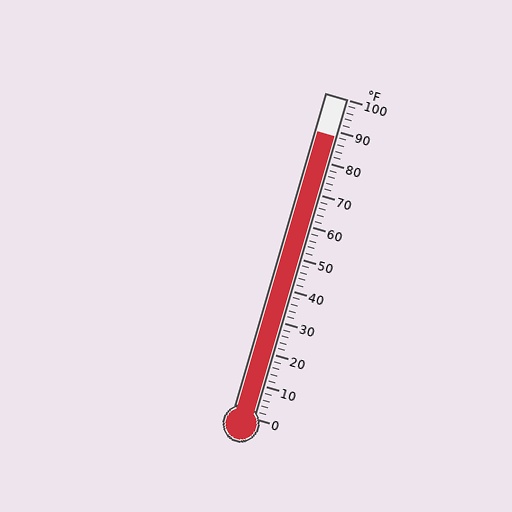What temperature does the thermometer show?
The thermometer shows approximately 88°F.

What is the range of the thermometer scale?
The thermometer scale ranges from 0°F to 100°F.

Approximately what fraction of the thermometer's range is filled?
The thermometer is filled to approximately 90% of its range.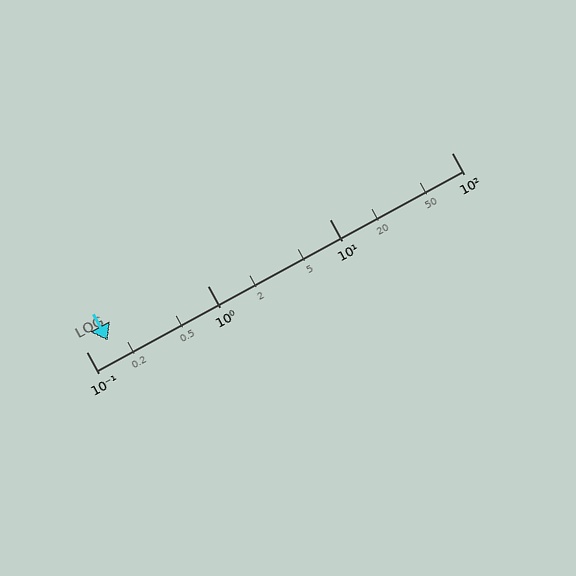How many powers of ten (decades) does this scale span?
The scale spans 3 decades, from 0.1 to 100.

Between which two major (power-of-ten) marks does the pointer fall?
The pointer is between 0.1 and 1.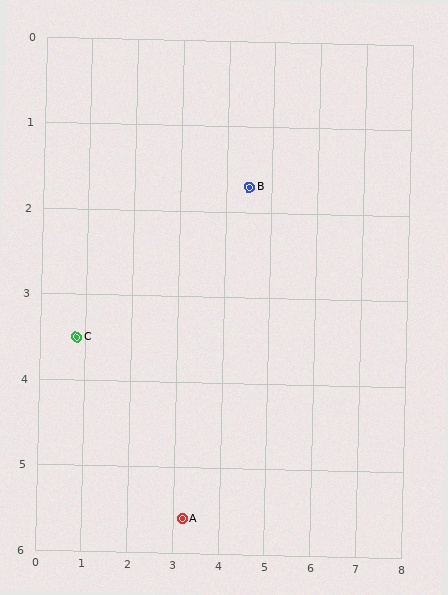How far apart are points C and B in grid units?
Points C and B are about 4.1 grid units apart.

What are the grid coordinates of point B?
Point B is at approximately (4.5, 1.7).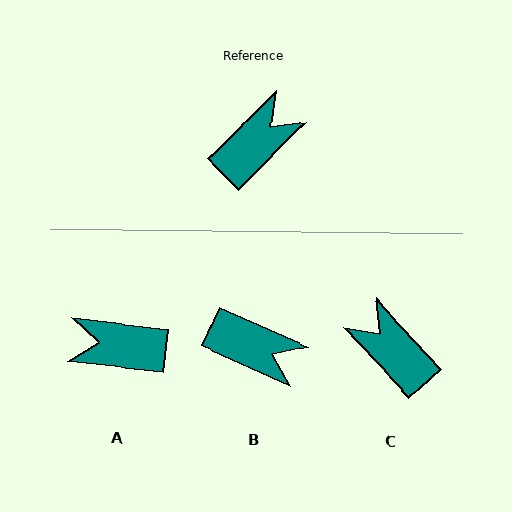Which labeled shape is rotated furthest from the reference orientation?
A, about 128 degrees away.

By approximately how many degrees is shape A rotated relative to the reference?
Approximately 128 degrees counter-clockwise.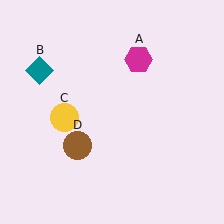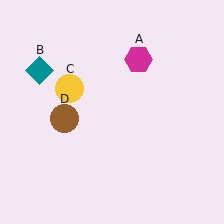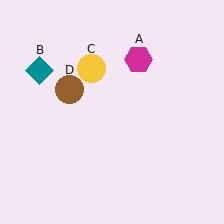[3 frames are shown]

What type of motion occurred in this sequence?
The yellow circle (object C), brown circle (object D) rotated clockwise around the center of the scene.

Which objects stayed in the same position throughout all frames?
Magenta hexagon (object A) and teal diamond (object B) remained stationary.